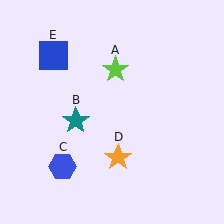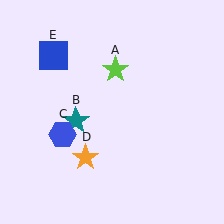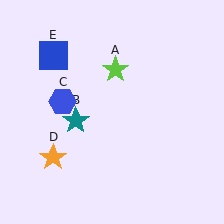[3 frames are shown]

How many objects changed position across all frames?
2 objects changed position: blue hexagon (object C), orange star (object D).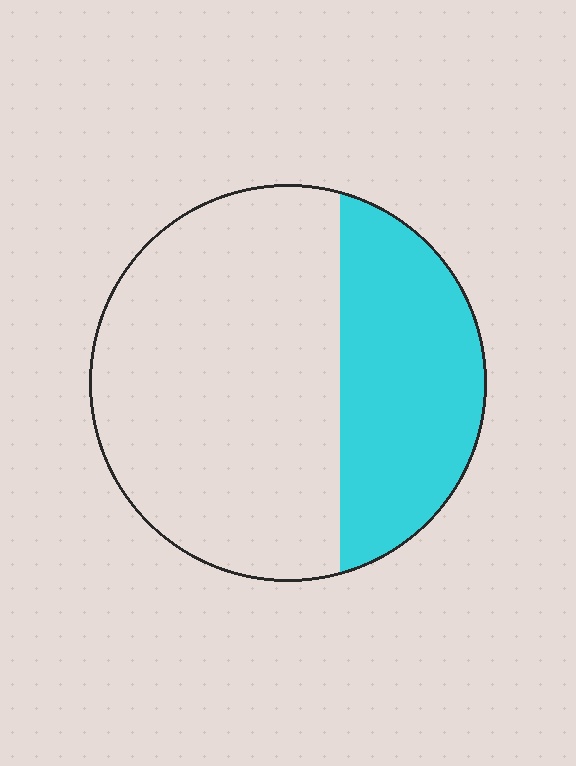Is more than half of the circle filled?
No.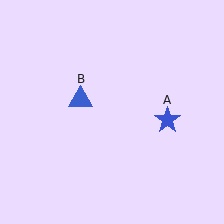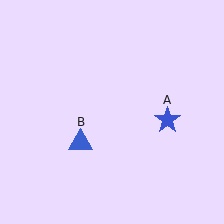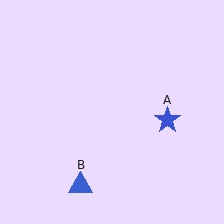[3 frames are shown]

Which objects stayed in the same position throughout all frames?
Blue star (object A) remained stationary.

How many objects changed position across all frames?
1 object changed position: blue triangle (object B).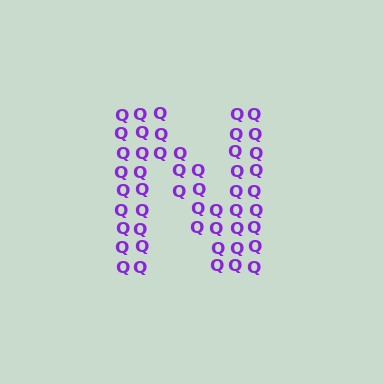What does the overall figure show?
The overall figure shows the letter N.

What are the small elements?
The small elements are letter Q's.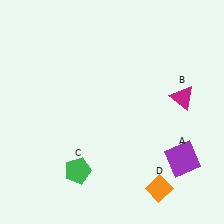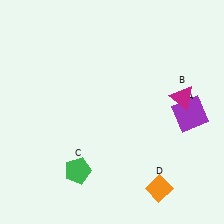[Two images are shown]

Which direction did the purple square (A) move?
The purple square (A) moved up.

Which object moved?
The purple square (A) moved up.